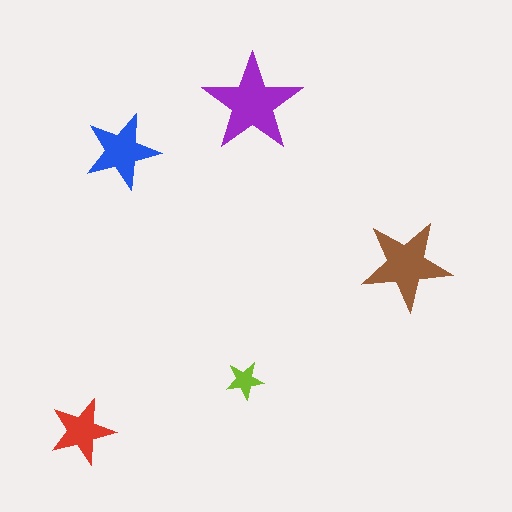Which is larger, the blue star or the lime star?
The blue one.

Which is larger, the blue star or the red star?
The blue one.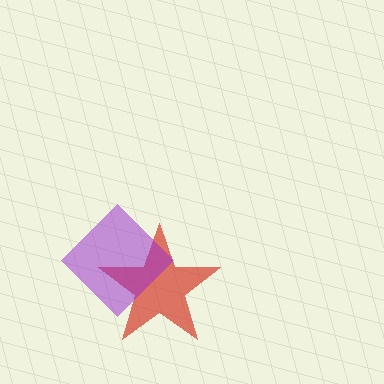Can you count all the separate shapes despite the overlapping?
Yes, there are 2 separate shapes.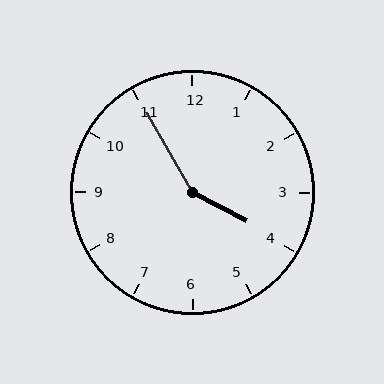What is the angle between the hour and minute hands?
Approximately 148 degrees.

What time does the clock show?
3:55.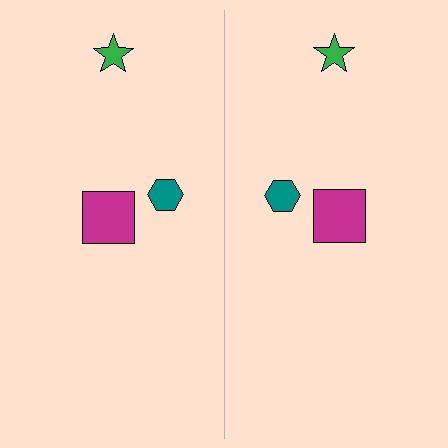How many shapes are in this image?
There are 6 shapes in this image.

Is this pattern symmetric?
Yes, this pattern has bilateral (reflection) symmetry.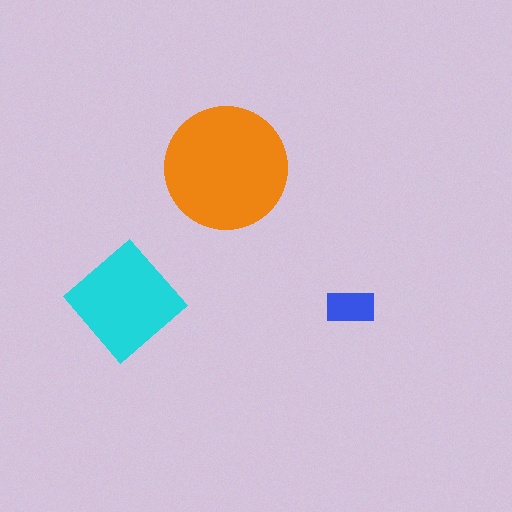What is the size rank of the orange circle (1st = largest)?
1st.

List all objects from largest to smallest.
The orange circle, the cyan diamond, the blue rectangle.